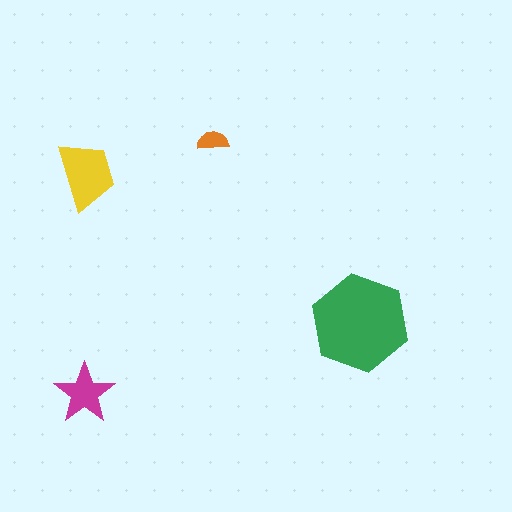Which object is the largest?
The green hexagon.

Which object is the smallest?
The orange semicircle.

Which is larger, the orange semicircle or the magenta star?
The magenta star.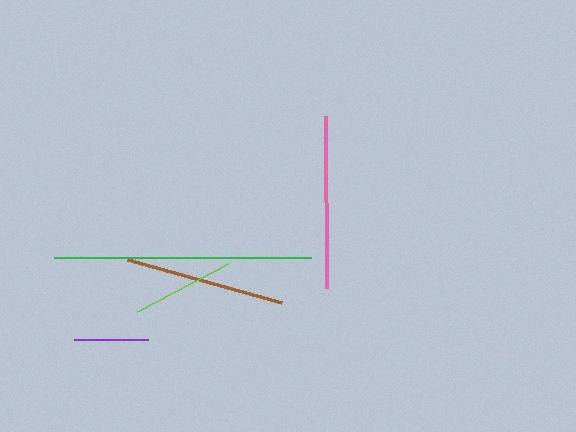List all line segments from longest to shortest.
From longest to shortest: green, pink, brown, lime, purple.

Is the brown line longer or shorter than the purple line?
The brown line is longer than the purple line.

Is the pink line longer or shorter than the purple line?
The pink line is longer than the purple line.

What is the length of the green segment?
The green segment is approximately 257 pixels long.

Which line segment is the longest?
The green line is the longest at approximately 257 pixels.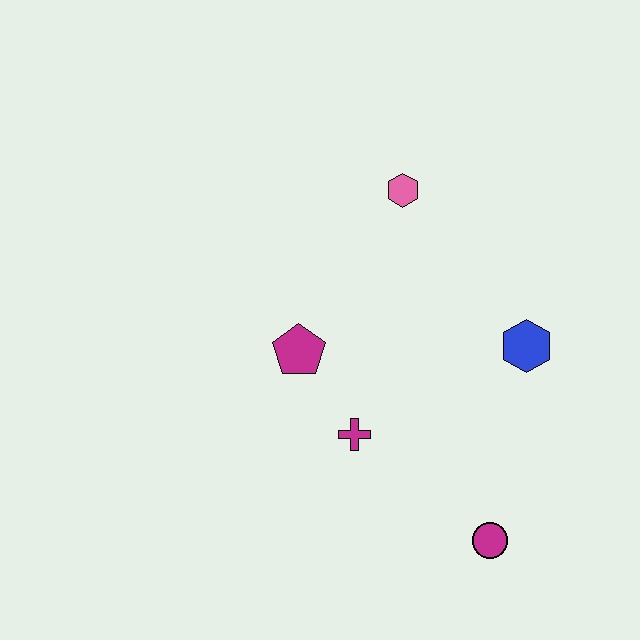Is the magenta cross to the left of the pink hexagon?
Yes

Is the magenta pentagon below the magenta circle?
No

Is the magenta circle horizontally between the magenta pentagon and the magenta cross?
No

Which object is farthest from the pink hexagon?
The magenta circle is farthest from the pink hexagon.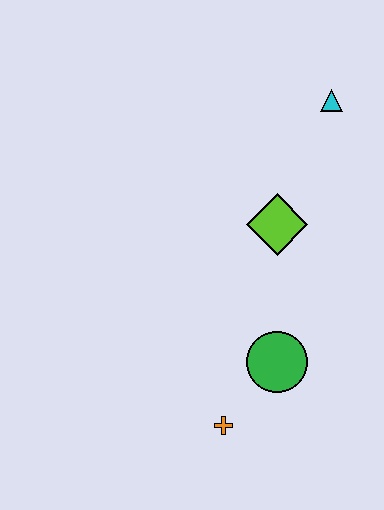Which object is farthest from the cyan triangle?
The orange cross is farthest from the cyan triangle.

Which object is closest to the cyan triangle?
The lime diamond is closest to the cyan triangle.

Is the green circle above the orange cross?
Yes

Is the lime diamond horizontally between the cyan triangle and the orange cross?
Yes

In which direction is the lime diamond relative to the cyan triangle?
The lime diamond is below the cyan triangle.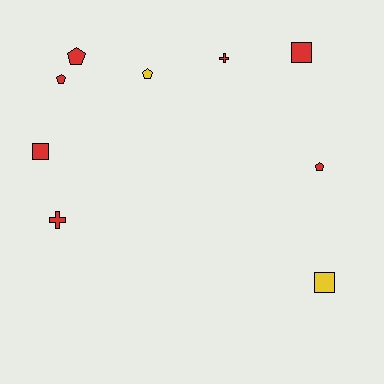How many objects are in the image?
There are 9 objects.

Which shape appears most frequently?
Pentagon, with 4 objects.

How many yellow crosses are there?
There are no yellow crosses.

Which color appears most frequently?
Red, with 7 objects.